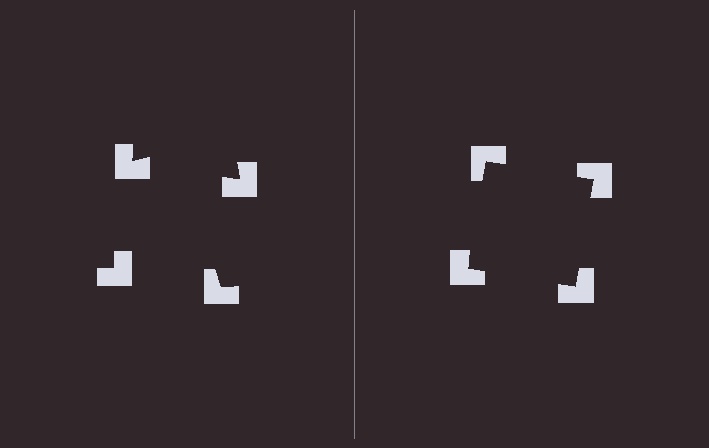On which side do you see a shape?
An illusory square appears on the right side. On the left side the wedge cuts are rotated, so no coherent shape forms.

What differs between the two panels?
The notched squares are positioned identically on both sides; only the wedge orientations differ. On the right they align to a square; on the left they are misaligned.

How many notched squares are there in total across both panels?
8 — 4 on each side.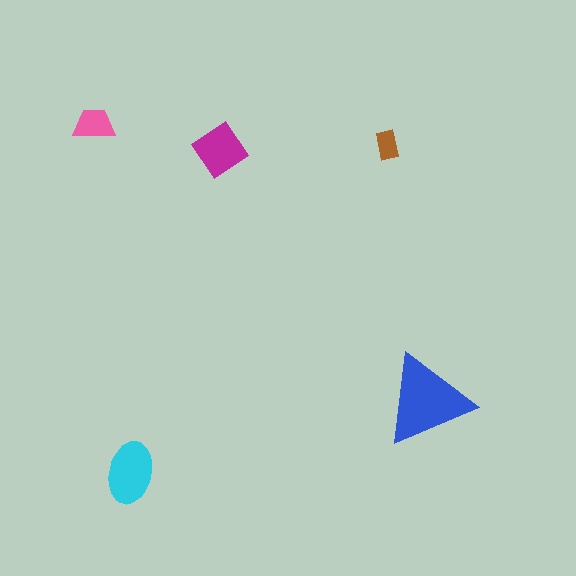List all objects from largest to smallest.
The blue triangle, the cyan ellipse, the magenta diamond, the pink trapezoid, the brown rectangle.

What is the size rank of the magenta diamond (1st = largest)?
3rd.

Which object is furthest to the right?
The blue triangle is rightmost.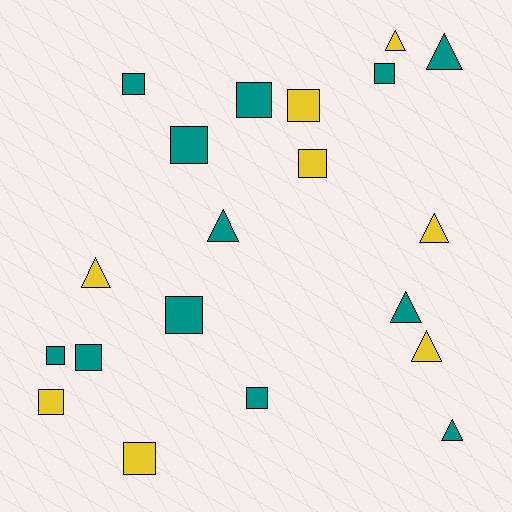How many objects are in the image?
There are 20 objects.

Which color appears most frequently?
Teal, with 12 objects.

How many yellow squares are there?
There are 4 yellow squares.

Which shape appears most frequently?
Square, with 12 objects.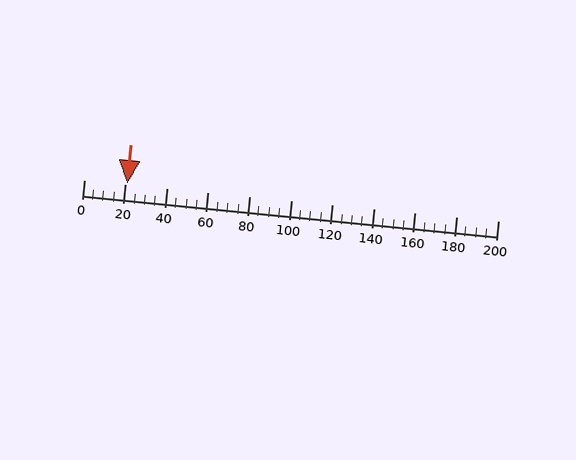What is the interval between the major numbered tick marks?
The major tick marks are spaced 20 units apart.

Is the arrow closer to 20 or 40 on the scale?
The arrow is closer to 20.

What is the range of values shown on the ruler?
The ruler shows values from 0 to 200.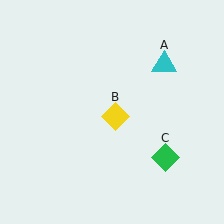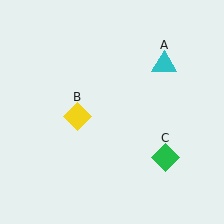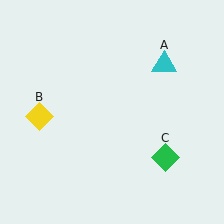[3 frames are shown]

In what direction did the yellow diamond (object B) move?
The yellow diamond (object B) moved left.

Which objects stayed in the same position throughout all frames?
Cyan triangle (object A) and green diamond (object C) remained stationary.